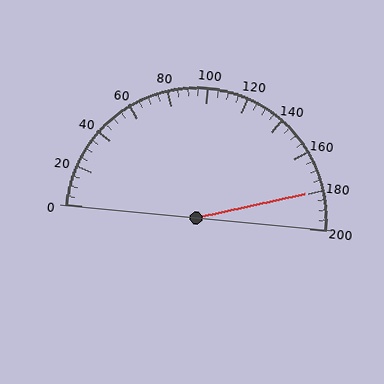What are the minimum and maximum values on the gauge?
The gauge ranges from 0 to 200.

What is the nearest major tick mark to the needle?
The nearest major tick mark is 180.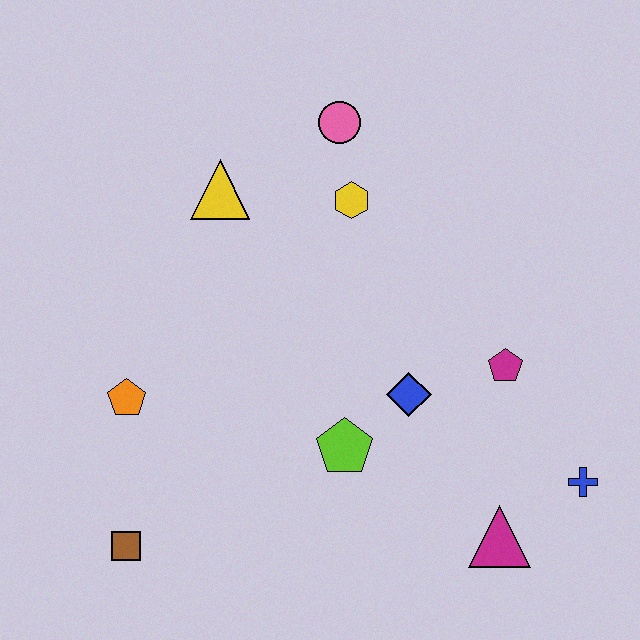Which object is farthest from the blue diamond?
The brown square is farthest from the blue diamond.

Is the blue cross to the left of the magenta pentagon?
No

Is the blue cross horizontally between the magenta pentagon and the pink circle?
No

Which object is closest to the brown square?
The orange pentagon is closest to the brown square.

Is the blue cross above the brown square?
Yes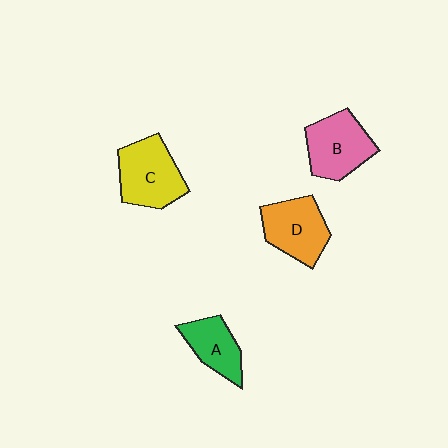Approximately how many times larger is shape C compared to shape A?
Approximately 1.4 times.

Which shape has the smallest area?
Shape A (green).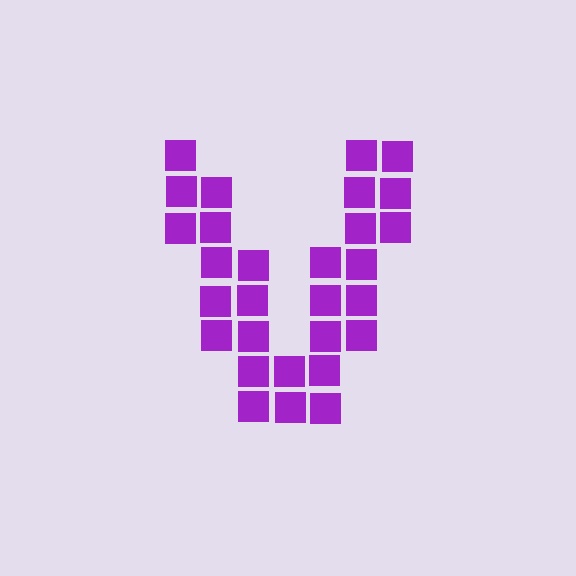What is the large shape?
The large shape is the letter V.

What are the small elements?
The small elements are squares.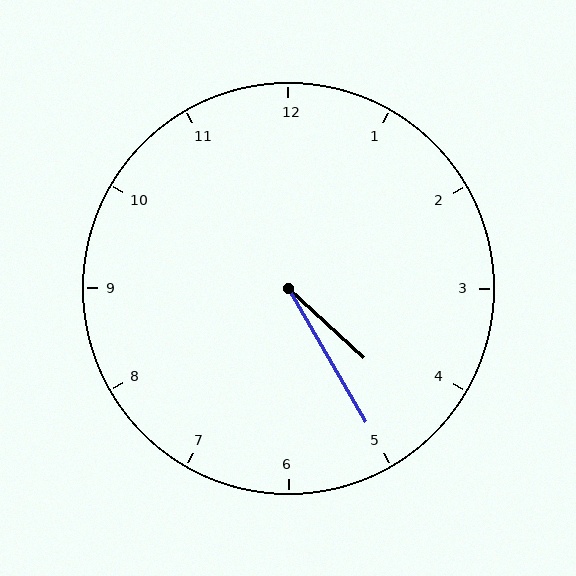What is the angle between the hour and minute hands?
Approximately 18 degrees.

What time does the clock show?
4:25.